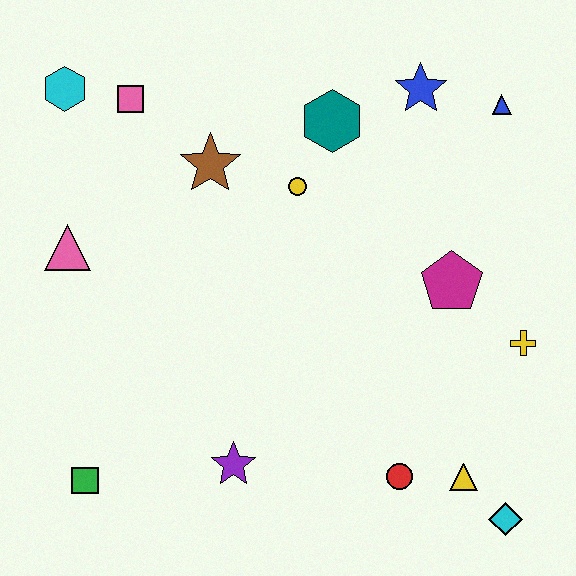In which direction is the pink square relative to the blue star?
The pink square is to the left of the blue star.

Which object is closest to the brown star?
The yellow circle is closest to the brown star.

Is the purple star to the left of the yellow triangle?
Yes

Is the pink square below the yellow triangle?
No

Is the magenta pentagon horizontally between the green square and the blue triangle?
Yes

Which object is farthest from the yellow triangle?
The cyan hexagon is farthest from the yellow triangle.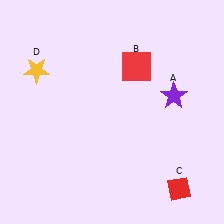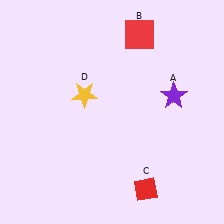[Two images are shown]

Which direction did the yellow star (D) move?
The yellow star (D) moved right.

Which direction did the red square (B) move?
The red square (B) moved up.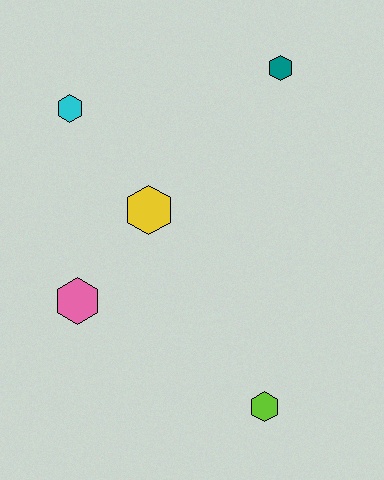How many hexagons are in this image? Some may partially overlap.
There are 5 hexagons.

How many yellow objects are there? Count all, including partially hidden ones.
There is 1 yellow object.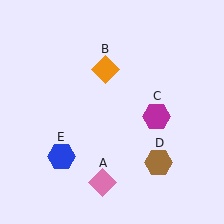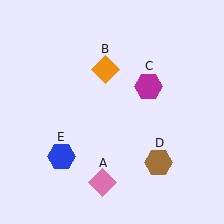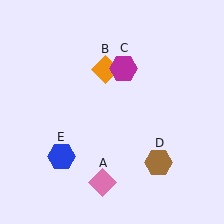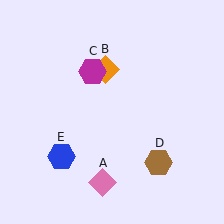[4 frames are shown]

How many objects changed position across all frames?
1 object changed position: magenta hexagon (object C).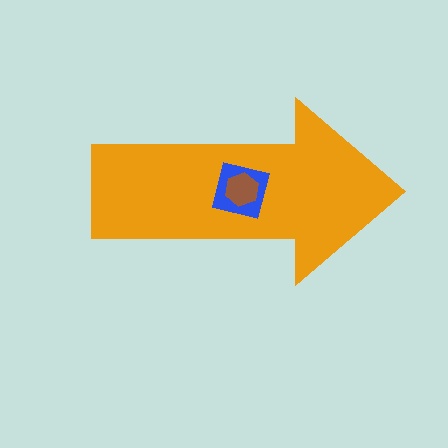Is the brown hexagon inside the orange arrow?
Yes.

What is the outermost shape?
The orange arrow.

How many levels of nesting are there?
3.